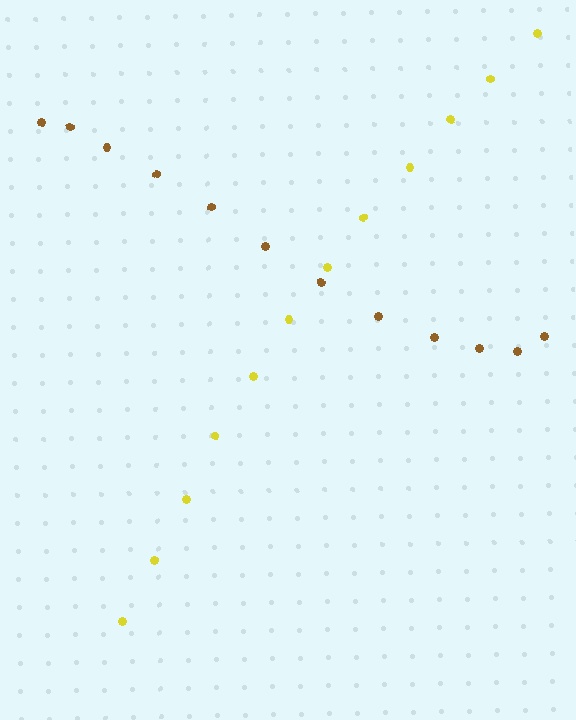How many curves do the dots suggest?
There are 2 distinct paths.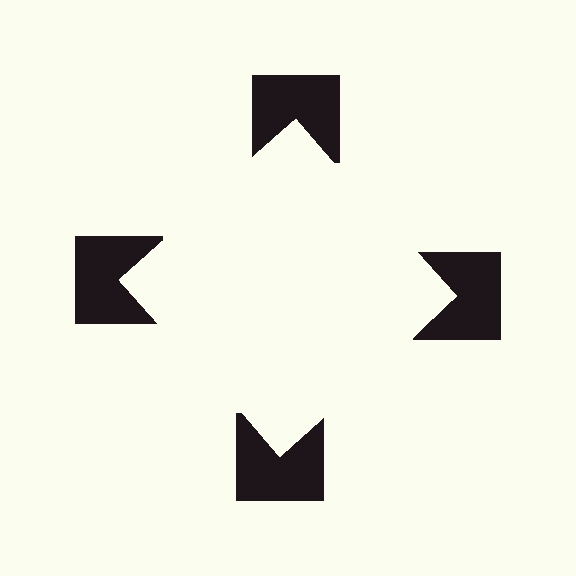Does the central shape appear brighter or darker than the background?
It typically appears slightly brighter than the background, even though no actual brightness change is drawn.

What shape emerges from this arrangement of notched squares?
An illusory square — its edges are inferred from the aligned wedge cuts in the notched squares, not physically drawn.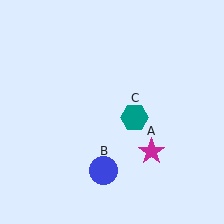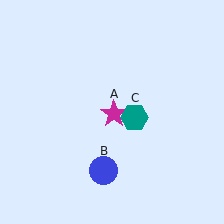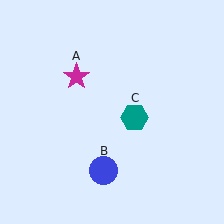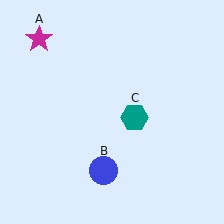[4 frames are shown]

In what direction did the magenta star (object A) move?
The magenta star (object A) moved up and to the left.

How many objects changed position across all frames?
1 object changed position: magenta star (object A).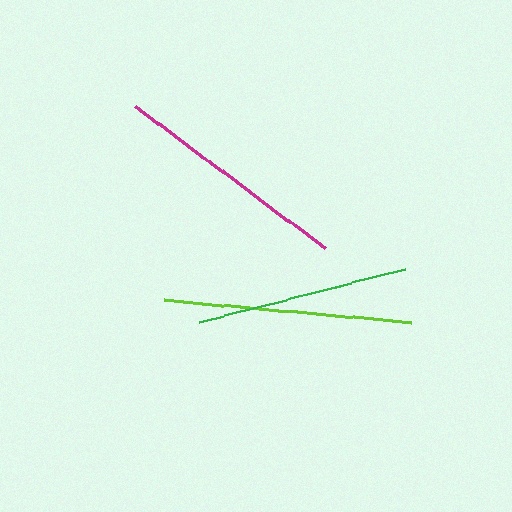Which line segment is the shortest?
The green line is the shortest at approximately 213 pixels.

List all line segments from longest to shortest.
From longest to shortest: lime, magenta, green.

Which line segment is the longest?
The lime line is the longest at approximately 248 pixels.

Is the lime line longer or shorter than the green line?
The lime line is longer than the green line.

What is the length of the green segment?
The green segment is approximately 213 pixels long.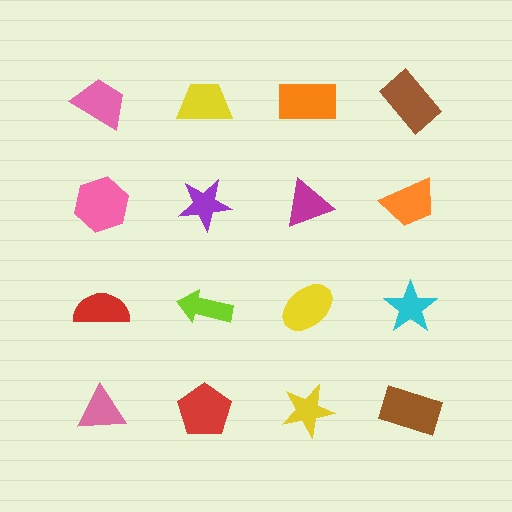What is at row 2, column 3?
A magenta triangle.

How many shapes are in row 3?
4 shapes.